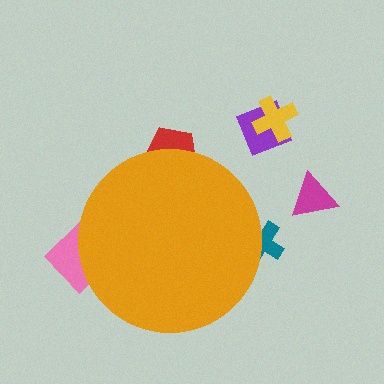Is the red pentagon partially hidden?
Yes, the red pentagon is partially hidden behind the orange circle.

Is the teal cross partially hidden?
Yes, the teal cross is partially hidden behind the orange circle.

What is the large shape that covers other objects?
An orange circle.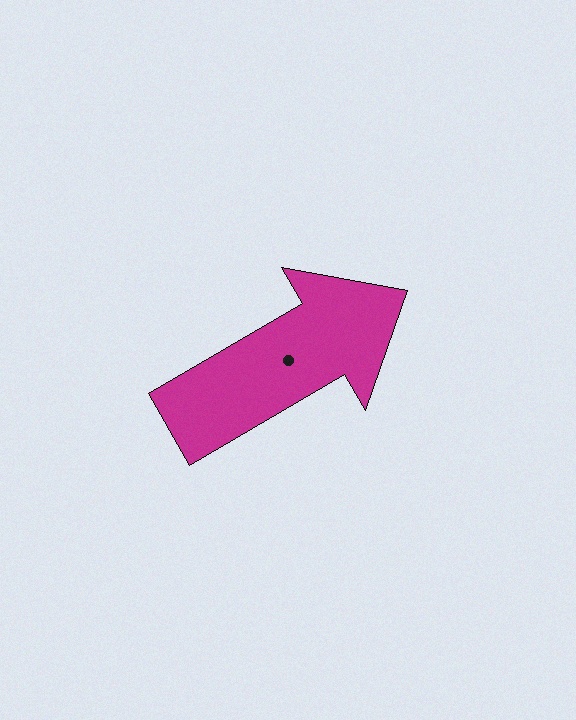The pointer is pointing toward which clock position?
Roughly 2 o'clock.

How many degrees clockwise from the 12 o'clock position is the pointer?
Approximately 60 degrees.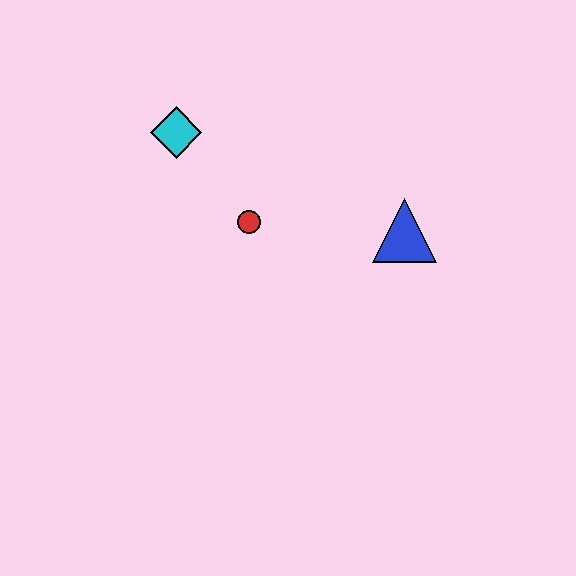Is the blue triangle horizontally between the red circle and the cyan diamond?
No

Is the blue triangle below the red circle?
Yes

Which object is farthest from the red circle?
The blue triangle is farthest from the red circle.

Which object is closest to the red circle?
The cyan diamond is closest to the red circle.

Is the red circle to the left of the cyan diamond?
No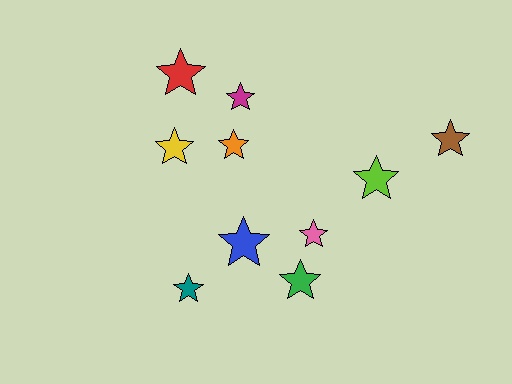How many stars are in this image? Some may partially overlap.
There are 10 stars.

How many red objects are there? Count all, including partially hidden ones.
There is 1 red object.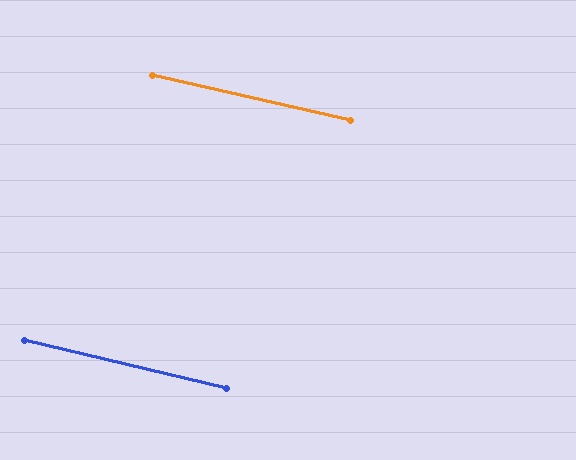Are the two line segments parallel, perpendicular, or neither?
Parallel — their directions differ by only 0.6°.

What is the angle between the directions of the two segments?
Approximately 1 degree.